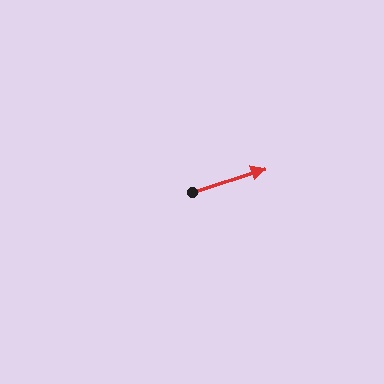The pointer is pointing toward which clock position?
Roughly 2 o'clock.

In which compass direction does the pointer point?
East.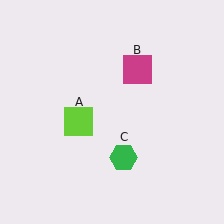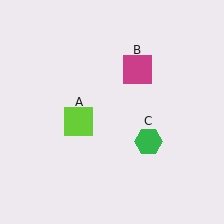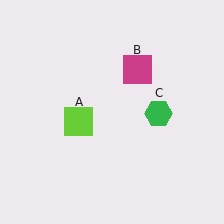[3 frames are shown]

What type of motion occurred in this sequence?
The green hexagon (object C) rotated counterclockwise around the center of the scene.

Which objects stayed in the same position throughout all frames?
Lime square (object A) and magenta square (object B) remained stationary.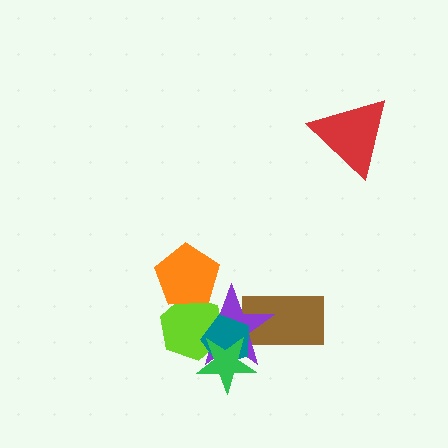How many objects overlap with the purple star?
5 objects overlap with the purple star.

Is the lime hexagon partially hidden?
Yes, it is partially covered by another shape.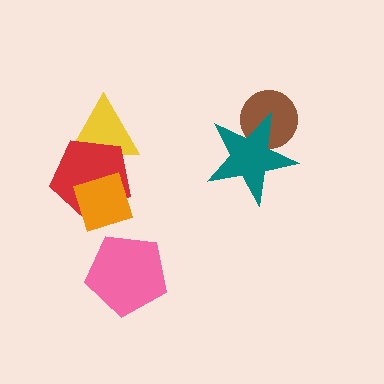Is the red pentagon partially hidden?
Yes, it is partially covered by another shape.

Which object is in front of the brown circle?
The teal star is in front of the brown circle.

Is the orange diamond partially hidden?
No, no other shape covers it.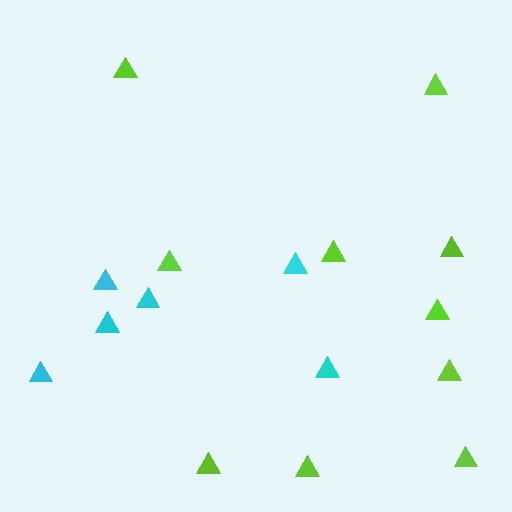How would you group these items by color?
There are 2 groups: one group of lime triangles (10) and one group of cyan triangles (6).